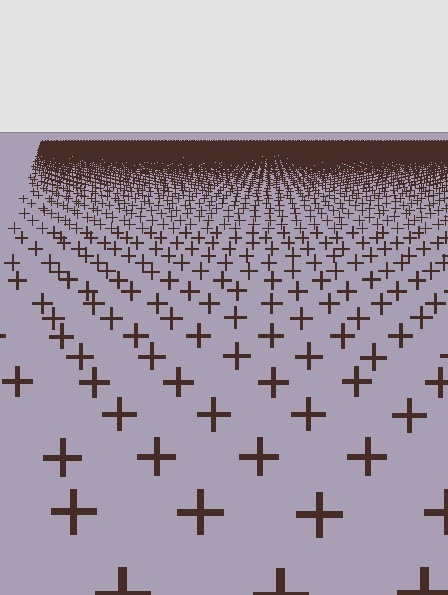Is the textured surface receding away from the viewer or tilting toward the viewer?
The surface is receding away from the viewer. Texture elements get smaller and denser toward the top.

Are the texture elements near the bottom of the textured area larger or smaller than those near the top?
Larger. Near the bottom, elements are closer to the viewer and appear at a bigger on-screen size.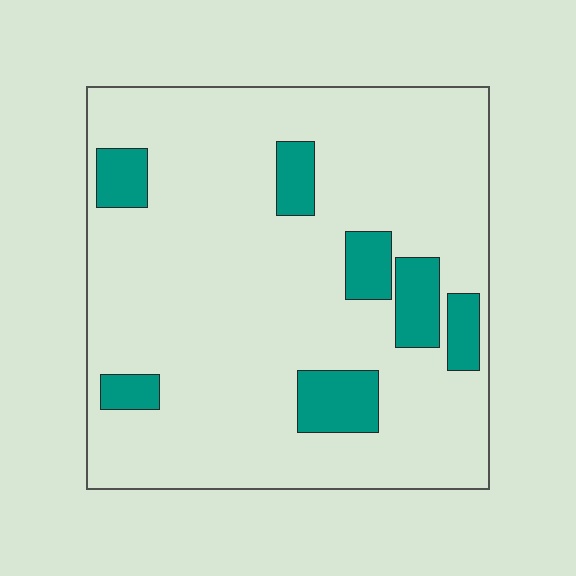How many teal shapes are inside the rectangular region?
7.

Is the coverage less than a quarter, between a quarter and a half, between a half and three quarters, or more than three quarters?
Less than a quarter.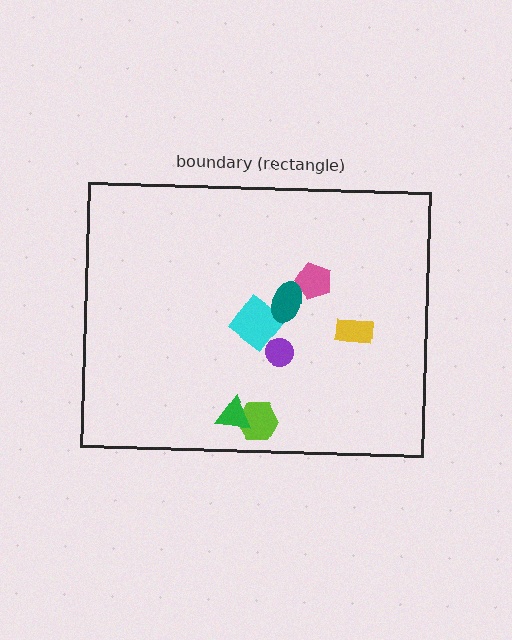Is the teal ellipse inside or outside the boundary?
Inside.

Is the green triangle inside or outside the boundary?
Inside.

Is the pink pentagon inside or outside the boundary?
Inside.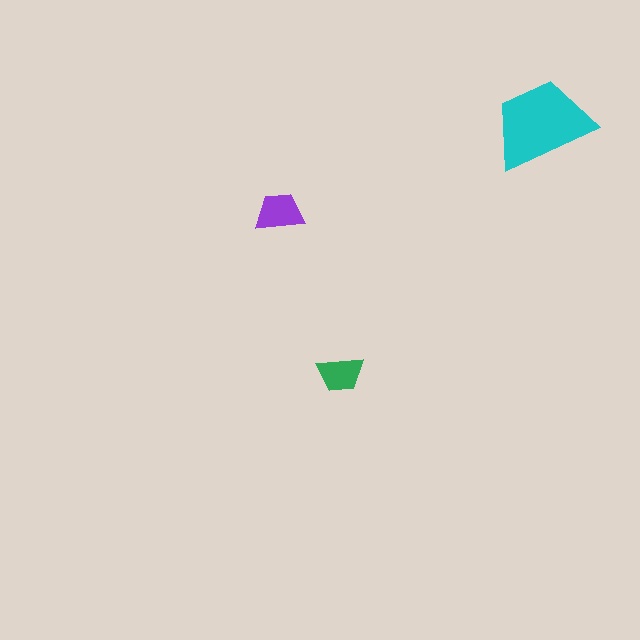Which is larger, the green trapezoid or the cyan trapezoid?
The cyan one.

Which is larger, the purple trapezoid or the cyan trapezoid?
The cyan one.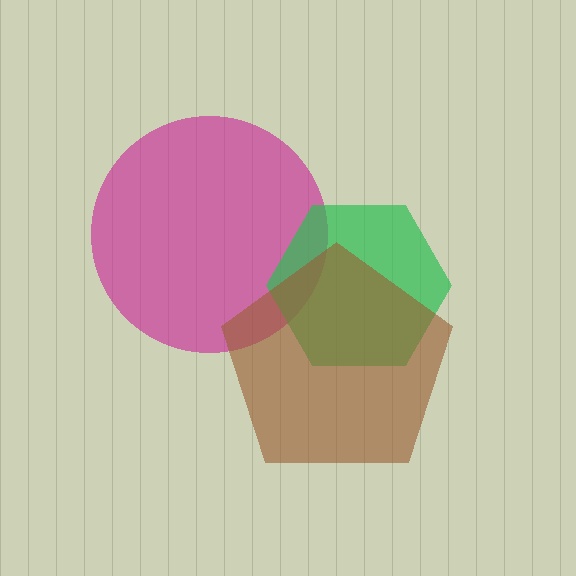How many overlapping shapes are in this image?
There are 3 overlapping shapes in the image.